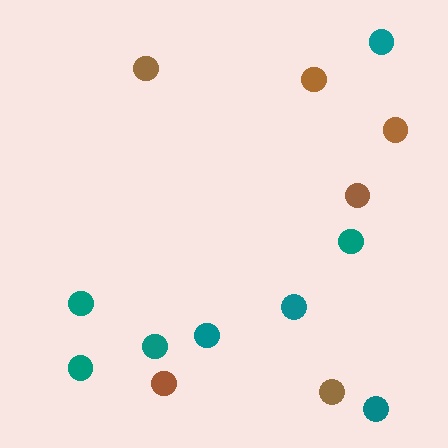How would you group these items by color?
There are 2 groups: one group of brown circles (6) and one group of teal circles (8).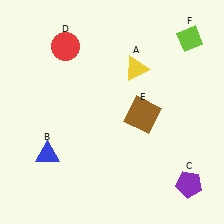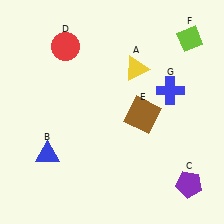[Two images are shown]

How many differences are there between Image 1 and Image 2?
There is 1 difference between the two images.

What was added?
A blue cross (G) was added in Image 2.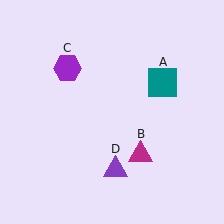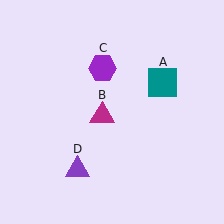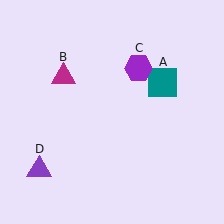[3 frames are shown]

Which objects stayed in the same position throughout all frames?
Teal square (object A) remained stationary.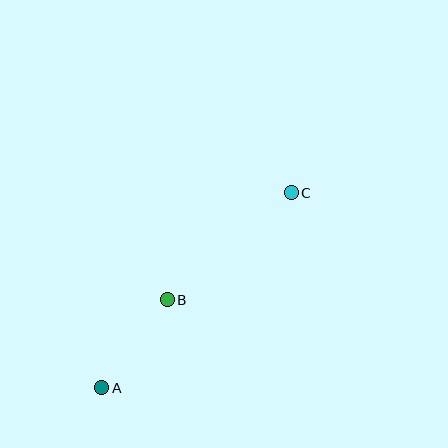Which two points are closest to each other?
Points A and B are closest to each other.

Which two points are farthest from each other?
Points A and C are farthest from each other.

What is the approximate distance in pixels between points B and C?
The distance between B and C is approximately 164 pixels.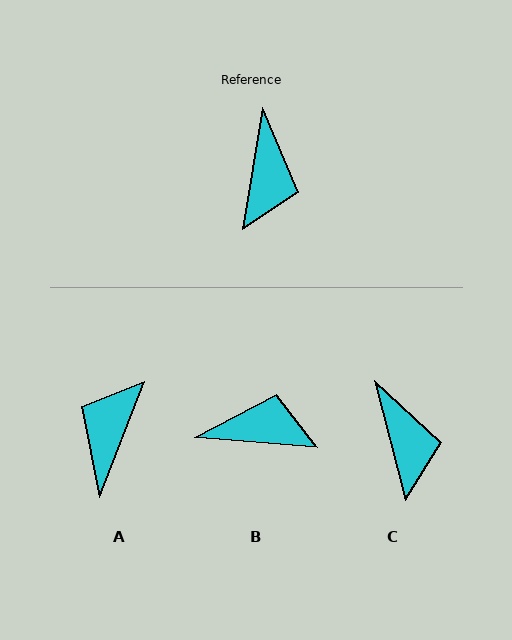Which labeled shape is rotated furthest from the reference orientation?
A, about 168 degrees away.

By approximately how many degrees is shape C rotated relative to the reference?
Approximately 24 degrees counter-clockwise.